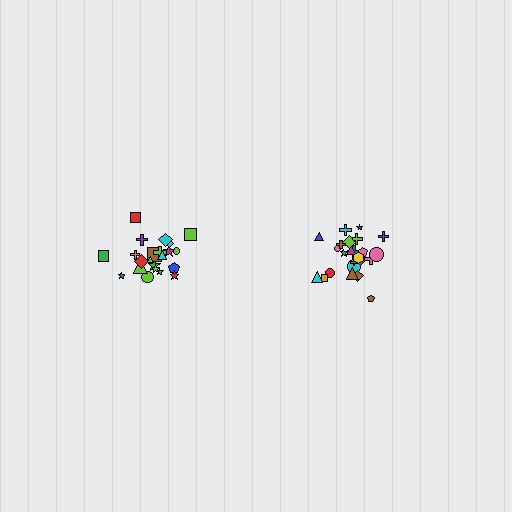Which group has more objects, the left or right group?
The right group.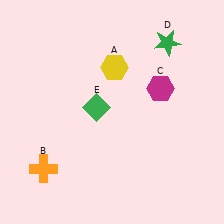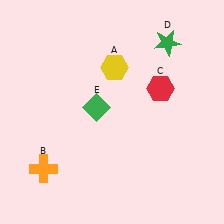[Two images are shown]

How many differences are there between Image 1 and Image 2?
There is 1 difference between the two images.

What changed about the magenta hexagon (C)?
In Image 1, C is magenta. In Image 2, it changed to red.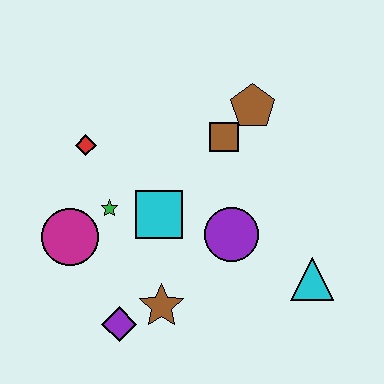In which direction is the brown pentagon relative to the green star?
The brown pentagon is to the right of the green star.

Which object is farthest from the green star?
The cyan triangle is farthest from the green star.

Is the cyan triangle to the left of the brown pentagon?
No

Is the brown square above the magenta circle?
Yes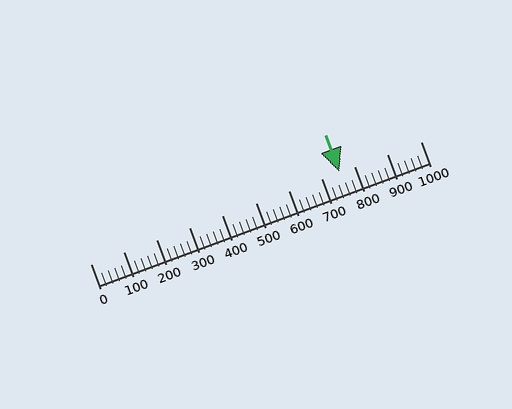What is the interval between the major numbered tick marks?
The major tick marks are spaced 100 units apart.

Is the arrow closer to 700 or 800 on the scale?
The arrow is closer to 800.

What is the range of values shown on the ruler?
The ruler shows values from 0 to 1000.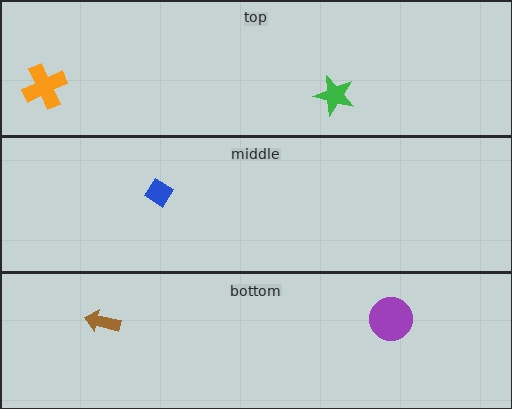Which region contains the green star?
The top region.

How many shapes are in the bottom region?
2.